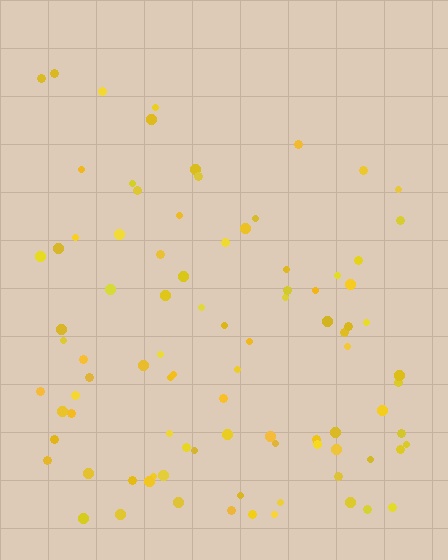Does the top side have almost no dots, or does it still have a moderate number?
Still a moderate number, just noticeably fewer than the bottom.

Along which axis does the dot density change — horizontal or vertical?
Vertical.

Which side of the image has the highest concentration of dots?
The bottom.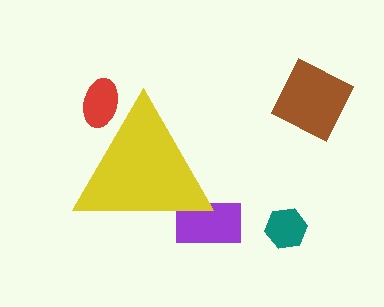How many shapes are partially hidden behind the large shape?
2 shapes are partially hidden.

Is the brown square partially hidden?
No, the brown square is fully visible.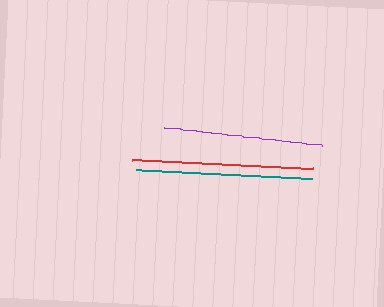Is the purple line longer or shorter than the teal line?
The teal line is longer than the purple line.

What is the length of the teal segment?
The teal segment is approximately 176 pixels long.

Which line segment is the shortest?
The purple line is the shortest at approximately 158 pixels.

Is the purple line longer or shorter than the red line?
The red line is longer than the purple line.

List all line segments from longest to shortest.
From longest to shortest: red, teal, purple.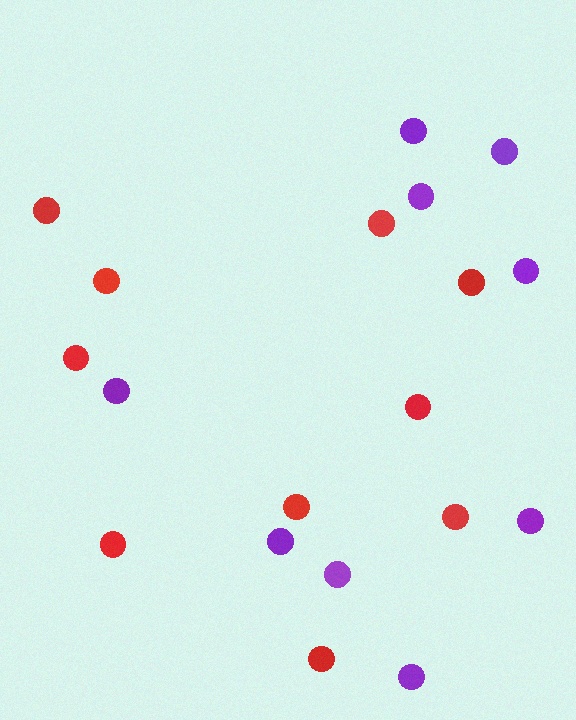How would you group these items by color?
There are 2 groups: one group of purple circles (9) and one group of red circles (10).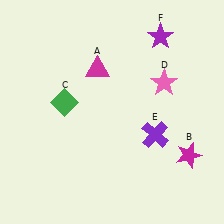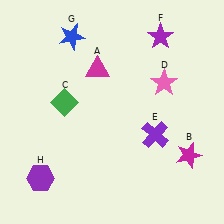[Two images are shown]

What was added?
A blue star (G), a purple hexagon (H) were added in Image 2.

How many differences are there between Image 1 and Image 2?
There are 2 differences between the two images.